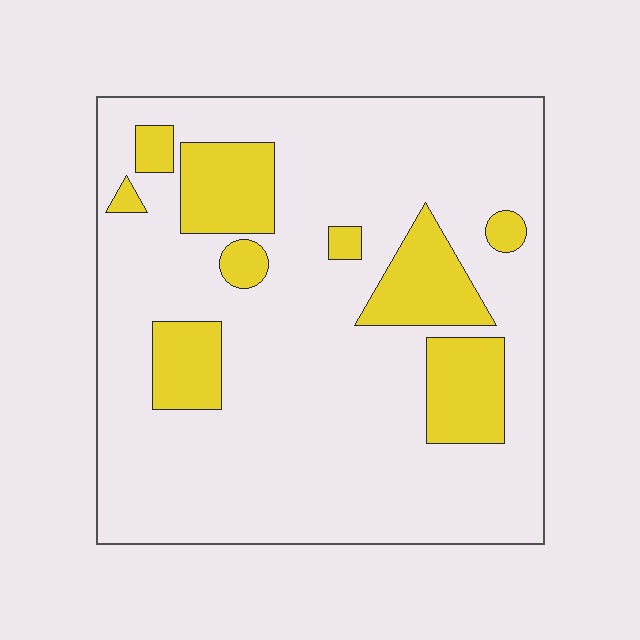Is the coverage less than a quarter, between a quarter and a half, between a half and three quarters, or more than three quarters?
Less than a quarter.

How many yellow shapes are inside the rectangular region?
9.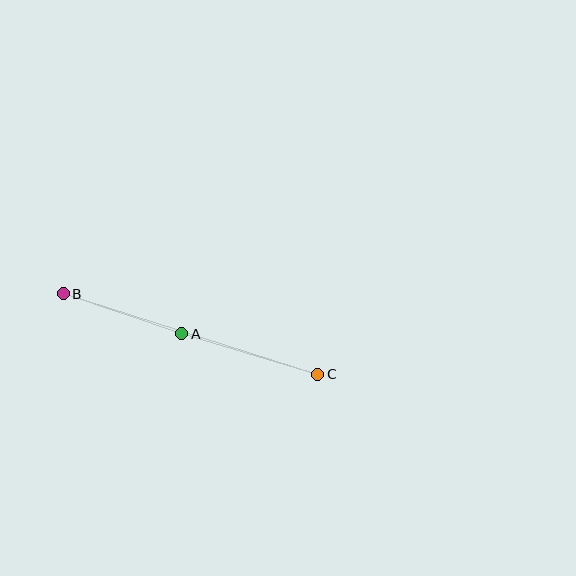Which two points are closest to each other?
Points A and B are closest to each other.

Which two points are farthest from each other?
Points B and C are farthest from each other.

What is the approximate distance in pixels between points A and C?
The distance between A and C is approximately 142 pixels.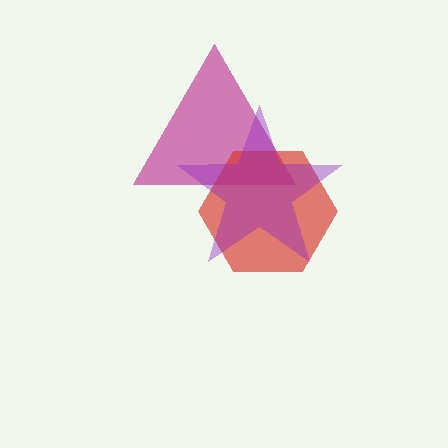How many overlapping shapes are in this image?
There are 3 overlapping shapes in the image.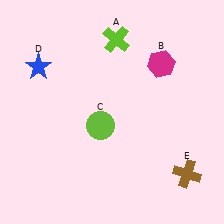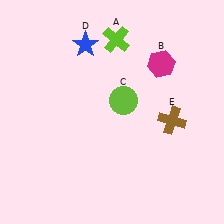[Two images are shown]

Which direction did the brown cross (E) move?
The brown cross (E) moved up.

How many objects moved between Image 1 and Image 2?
3 objects moved between the two images.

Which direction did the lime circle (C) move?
The lime circle (C) moved up.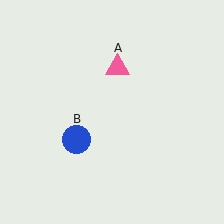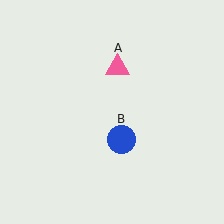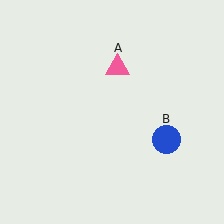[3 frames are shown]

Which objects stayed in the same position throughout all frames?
Pink triangle (object A) remained stationary.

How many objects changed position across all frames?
1 object changed position: blue circle (object B).